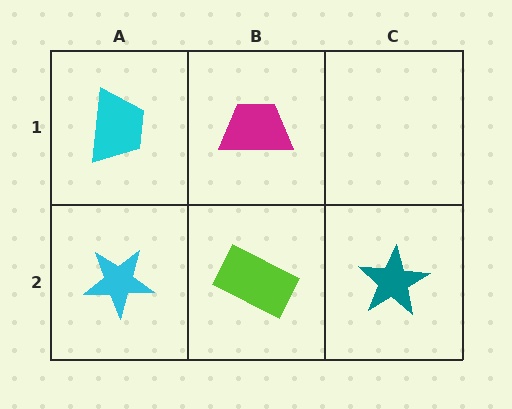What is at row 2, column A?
A cyan star.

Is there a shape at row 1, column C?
No, that cell is empty.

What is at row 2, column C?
A teal star.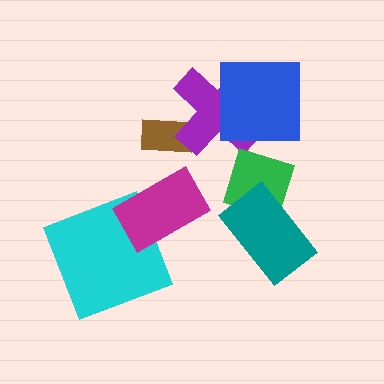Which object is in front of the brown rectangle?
The purple cross is in front of the brown rectangle.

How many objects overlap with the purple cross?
2 objects overlap with the purple cross.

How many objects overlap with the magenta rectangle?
1 object overlaps with the magenta rectangle.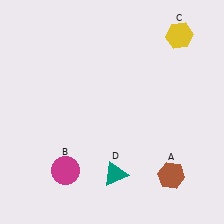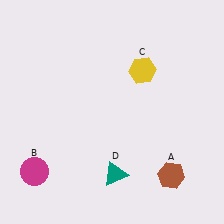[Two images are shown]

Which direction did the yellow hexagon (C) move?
The yellow hexagon (C) moved left.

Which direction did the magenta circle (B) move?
The magenta circle (B) moved left.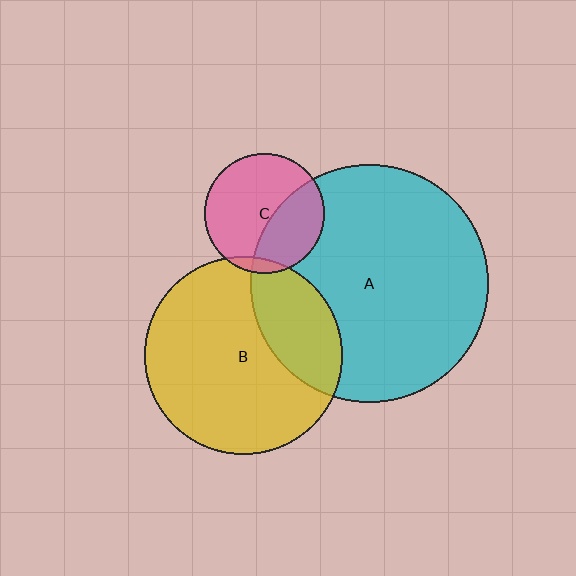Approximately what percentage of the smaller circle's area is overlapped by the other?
Approximately 35%.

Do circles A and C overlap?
Yes.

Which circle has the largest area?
Circle A (cyan).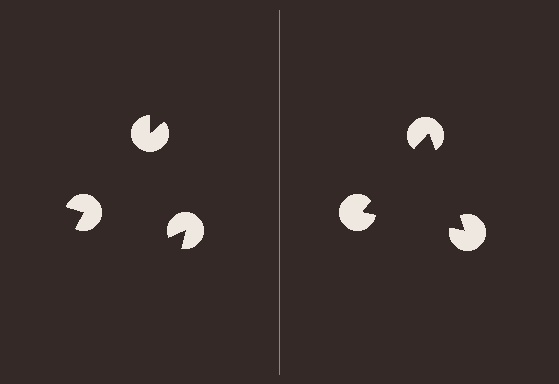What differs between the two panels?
The pac-man discs are positioned identically on both sides; only the wedge orientations differ. On the right they align to a triangle; on the left they are misaligned.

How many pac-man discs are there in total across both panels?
6 — 3 on each side.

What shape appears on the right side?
An illusory triangle.